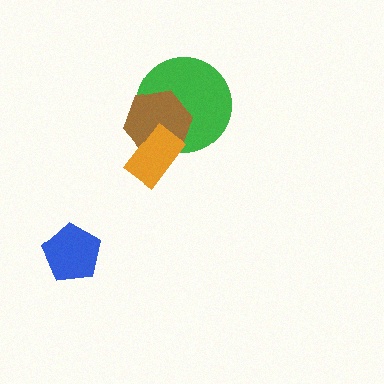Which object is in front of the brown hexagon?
The orange rectangle is in front of the brown hexagon.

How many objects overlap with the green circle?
2 objects overlap with the green circle.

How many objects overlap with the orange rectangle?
2 objects overlap with the orange rectangle.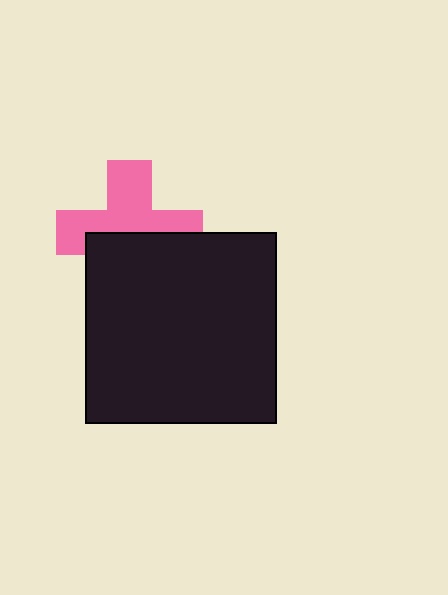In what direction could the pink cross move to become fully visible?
The pink cross could move up. That would shift it out from behind the black square entirely.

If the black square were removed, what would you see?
You would see the complete pink cross.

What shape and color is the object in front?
The object in front is a black square.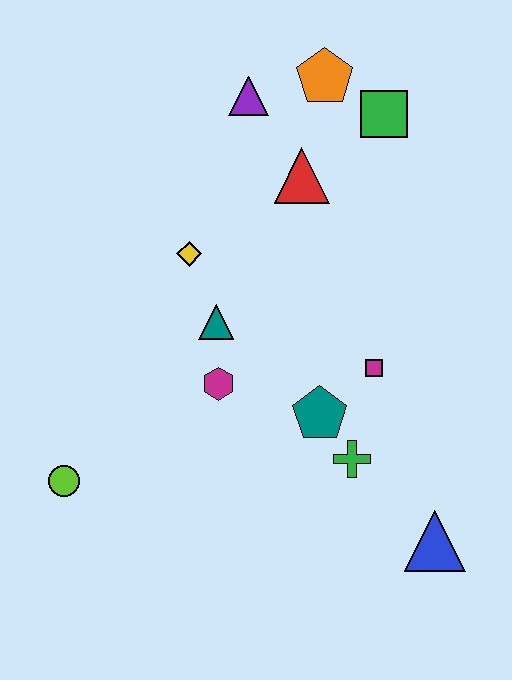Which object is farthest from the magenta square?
The lime circle is farthest from the magenta square.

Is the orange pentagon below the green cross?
No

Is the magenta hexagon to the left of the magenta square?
Yes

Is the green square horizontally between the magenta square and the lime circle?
No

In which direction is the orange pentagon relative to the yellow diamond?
The orange pentagon is above the yellow diamond.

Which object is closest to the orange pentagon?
The green square is closest to the orange pentagon.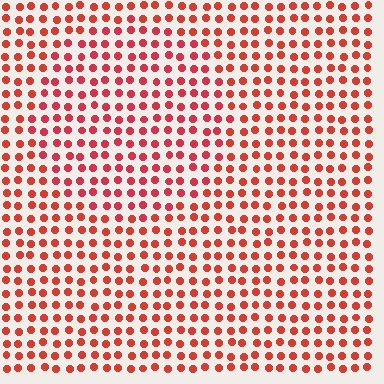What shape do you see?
I see a circle.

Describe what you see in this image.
The image is filled with small red elements in a uniform arrangement. A circle-shaped region is visible where the elements are tinted to a slightly different hue, forming a subtle color boundary.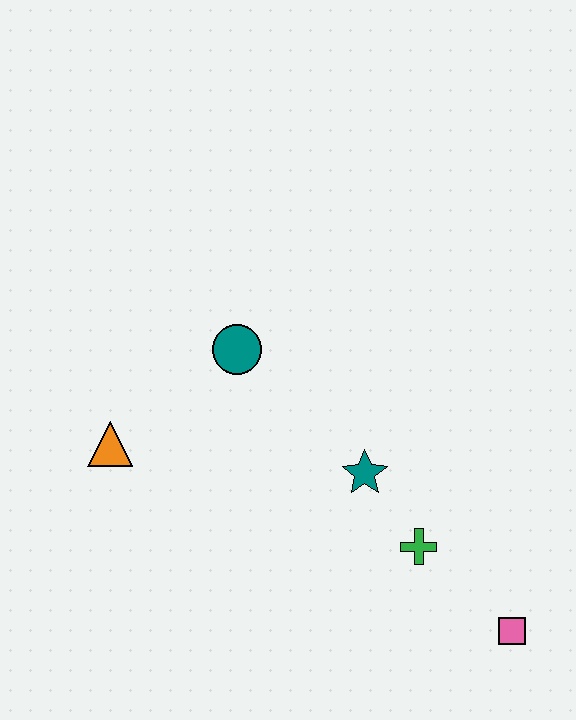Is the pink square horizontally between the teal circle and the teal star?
No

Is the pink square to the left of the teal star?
No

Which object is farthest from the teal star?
The orange triangle is farthest from the teal star.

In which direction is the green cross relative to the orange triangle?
The green cross is to the right of the orange triangle.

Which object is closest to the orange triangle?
The teal circle is closest to the orange triangle.